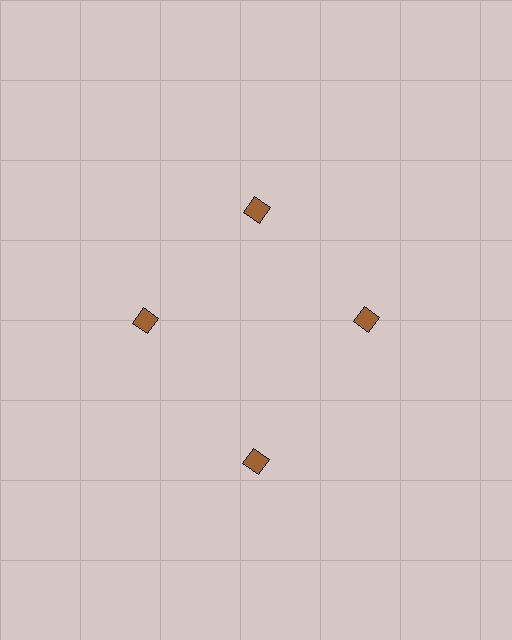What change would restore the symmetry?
The symmetry would be restored by moving it inward, back onto the ring so that all 4 diamonds sit at equal angles and equal distance from the center.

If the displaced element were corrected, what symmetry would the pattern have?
It would have 4-fold rotational symmetry — the pattern would map onto itself every 90 degrees.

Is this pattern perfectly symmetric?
No. The 4 brown diamonds are arranged in a ring, but one element near the 6 o'clock position is pushed outward from the center, breaking the 4-fold rotational symmetry.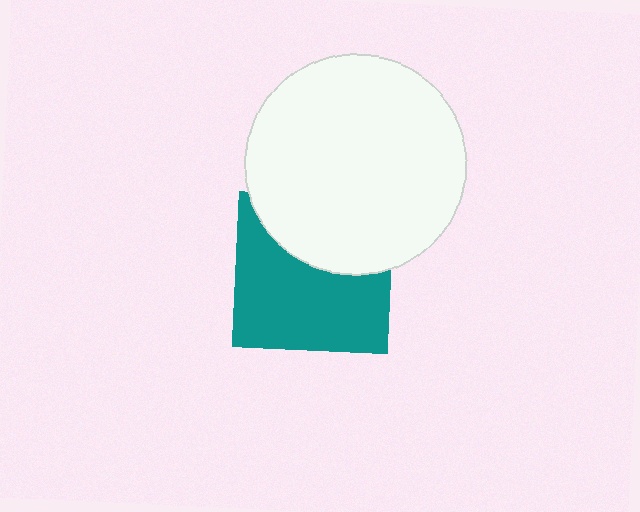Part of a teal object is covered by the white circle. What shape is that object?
It is a square.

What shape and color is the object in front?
The object in front is a white circle.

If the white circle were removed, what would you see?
You would see the complete teal square.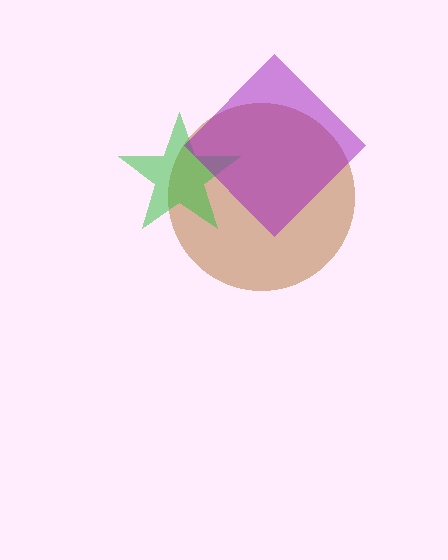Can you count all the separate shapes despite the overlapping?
Yes, there are 3 separate shapes.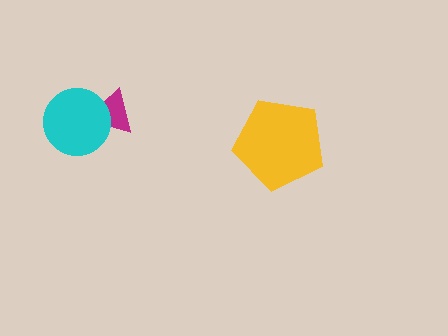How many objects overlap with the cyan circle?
1 object overlaps with the cyan circle.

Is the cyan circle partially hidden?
No, no other shape covers it.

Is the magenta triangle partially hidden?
Yes, it is partially covered by another shape.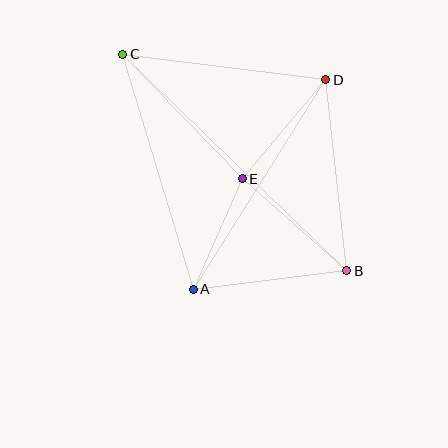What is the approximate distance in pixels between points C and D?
The distance between C and D is approximately 205 pixels.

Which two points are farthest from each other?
Points B and C are farthest from each other.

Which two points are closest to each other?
Points A and E are closest to each other.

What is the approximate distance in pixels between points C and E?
The distance between C and E is approximately 173 pixels.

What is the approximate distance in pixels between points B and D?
The distance between B and D is approximately 192 pixels.